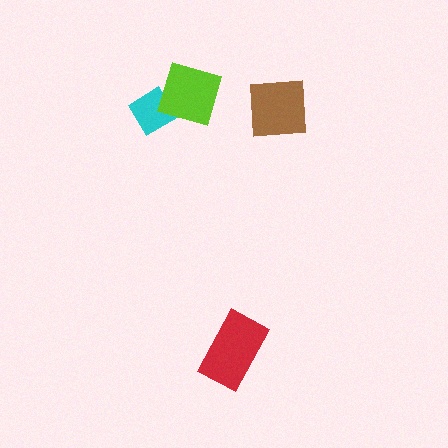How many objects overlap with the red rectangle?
0 objects overlap with the red rectangle.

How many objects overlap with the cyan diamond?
1 object overlaps with the cyan diamond.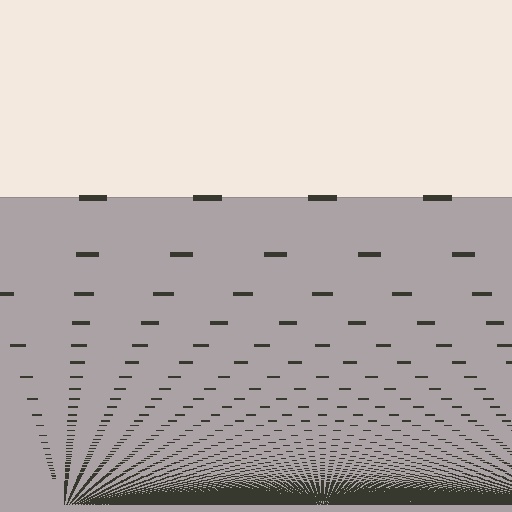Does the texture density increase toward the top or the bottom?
Density increases toward the bottom.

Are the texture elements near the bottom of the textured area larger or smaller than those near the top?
Smaller. The gradient is inverted — elements near the bottom are smaller and denser.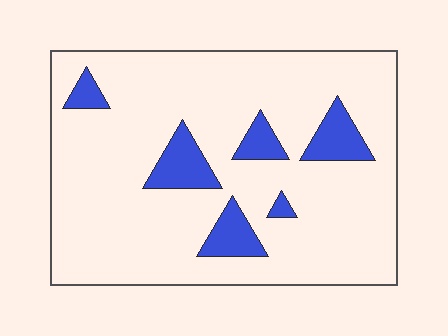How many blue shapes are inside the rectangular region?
6.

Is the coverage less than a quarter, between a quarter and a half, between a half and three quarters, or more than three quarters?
Less than a quarter.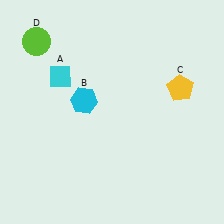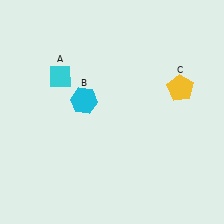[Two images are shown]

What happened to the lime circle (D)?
The lime circle (D) was removed in Image 2. It was in the top-left area of Image 1.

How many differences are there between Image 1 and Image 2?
There is 1 difference between the two images.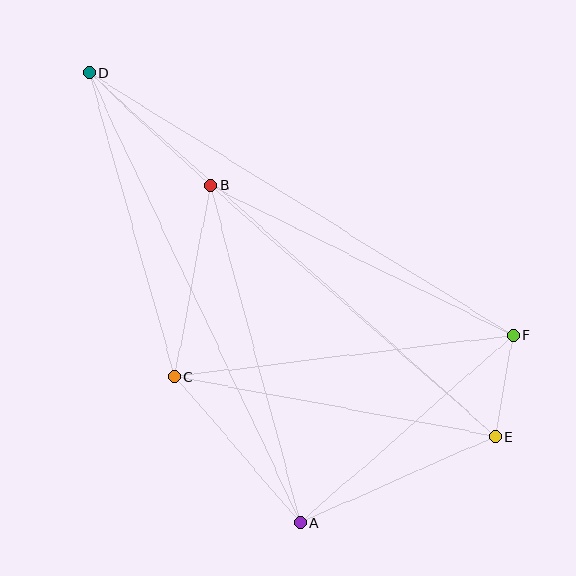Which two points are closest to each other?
Points E and F are closest to each other.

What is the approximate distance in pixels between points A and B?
The distance between A and B is approximately 349 pixels.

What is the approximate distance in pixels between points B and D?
The distance between B and D is approximately 166 pixels.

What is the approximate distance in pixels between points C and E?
The distance between C and E is approximately 326 pixels.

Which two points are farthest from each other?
Points D and E are farthest from each other.